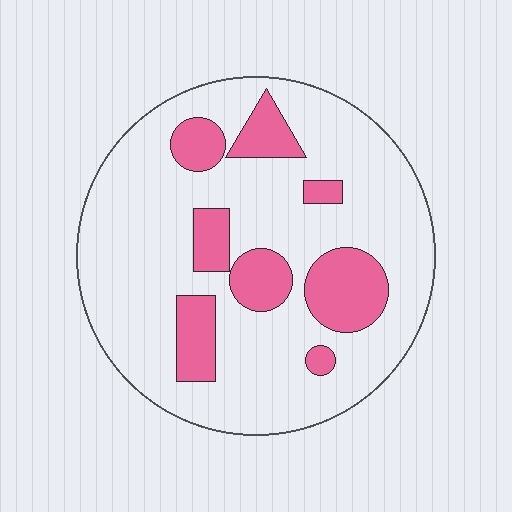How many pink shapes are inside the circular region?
8.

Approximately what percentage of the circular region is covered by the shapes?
Approximately 20%.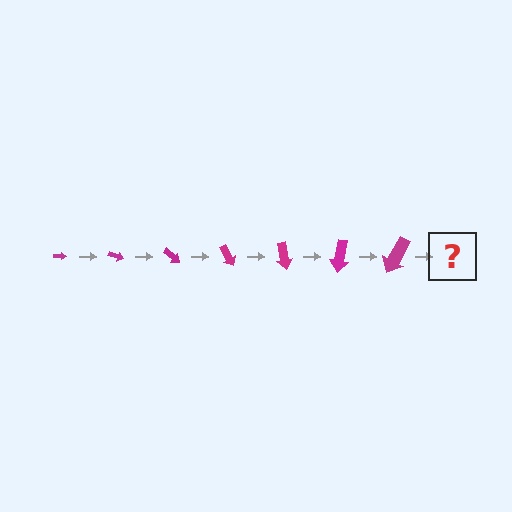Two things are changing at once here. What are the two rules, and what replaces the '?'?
The two rules are that the arrow grows larger each step and it rotates 20 degrees each step. The '?' should be an arrow, larger than the previous one and rotated 140 degrees from the start.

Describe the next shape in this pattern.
It should be an arrow, larger than the previous one and rotated 140 degrees from the start.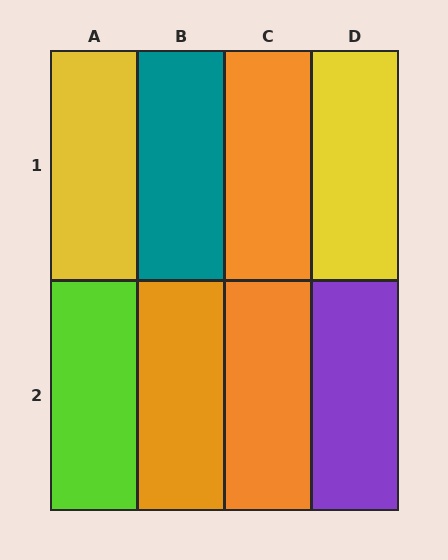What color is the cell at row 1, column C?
Orange.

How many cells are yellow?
2 cells are yellow.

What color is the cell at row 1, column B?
Teal.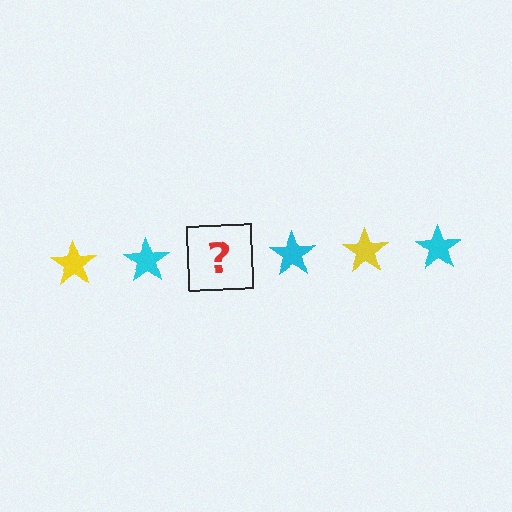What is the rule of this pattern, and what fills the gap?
The rule is that the pattern cycles through yellow, cyan stars. The gap should be filled with a yellow star.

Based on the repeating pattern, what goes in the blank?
The blank should be a yellow star.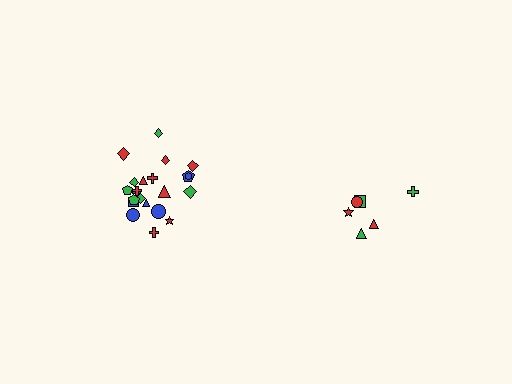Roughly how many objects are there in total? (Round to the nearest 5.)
Roughly 30 objects in total.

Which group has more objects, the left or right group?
The left group.